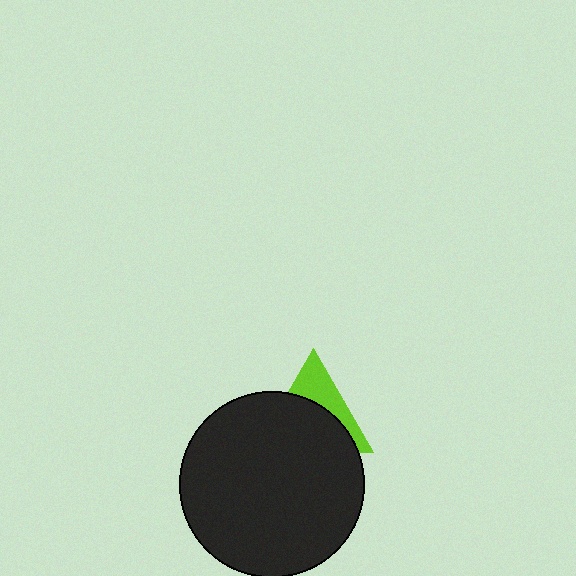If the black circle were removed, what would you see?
You would see the complete lime triangle.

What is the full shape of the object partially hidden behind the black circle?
The partially hidden object is a lime triangle.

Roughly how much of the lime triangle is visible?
A small part of it is visible (roughly 37%).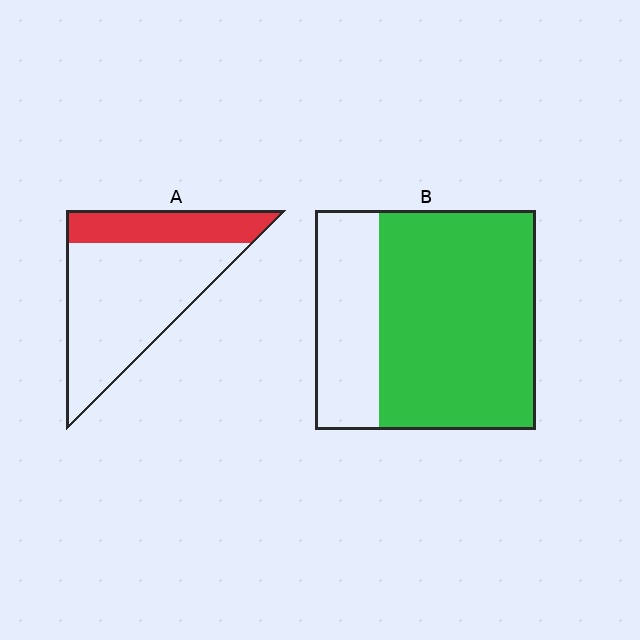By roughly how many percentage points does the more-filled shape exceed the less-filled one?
By roughly 45 percentage points (B over A).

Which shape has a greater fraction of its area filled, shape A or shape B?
Shape B.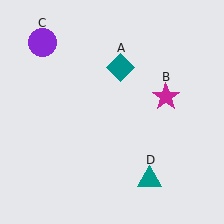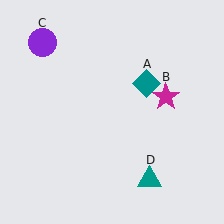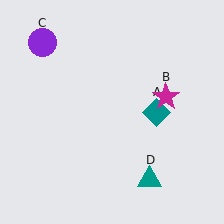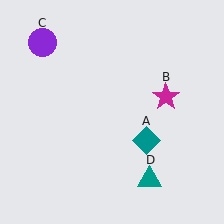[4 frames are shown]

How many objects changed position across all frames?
1 object changed position: teal diamond (object A).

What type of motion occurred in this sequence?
The teal diamond (object A) rotated clockwise around the center of the scene.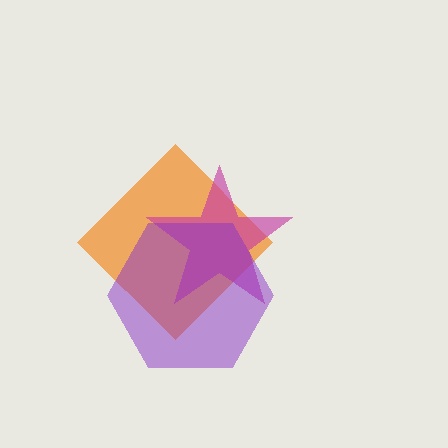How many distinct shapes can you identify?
There are 3 distinct shapes: an orange diamond, a magenta star, a purple hexagon.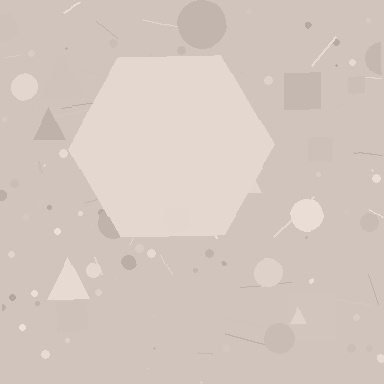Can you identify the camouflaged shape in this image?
The camouflaged shape is a hexagon.